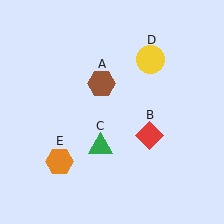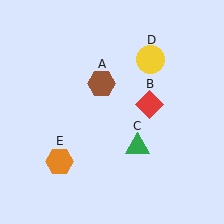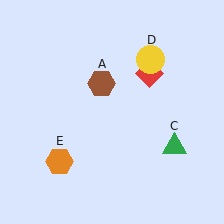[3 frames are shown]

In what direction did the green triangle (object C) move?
The green triangle (object C) moved right.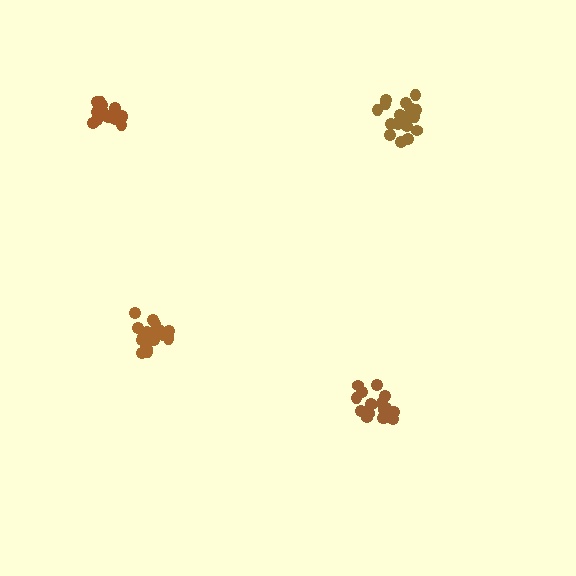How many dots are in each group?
Group 1: 17 dots, Group 2: 21 dots, Group 3: 21 dots, Group 4: 19 dots (78 total).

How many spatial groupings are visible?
There are 4 spatial groupings.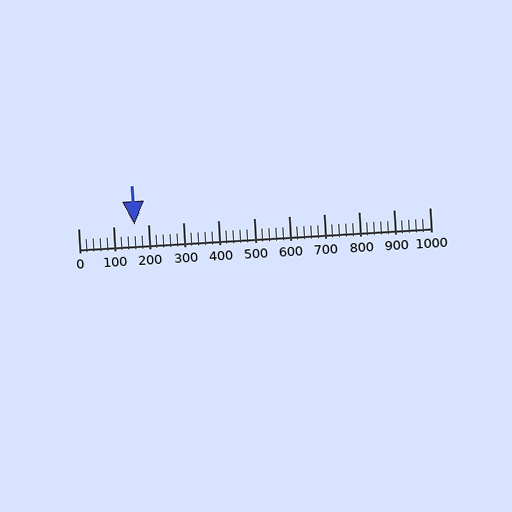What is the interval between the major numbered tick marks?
The major tick marks are spaced 100 units apart.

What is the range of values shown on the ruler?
The ruler shows values from 0 to 1000.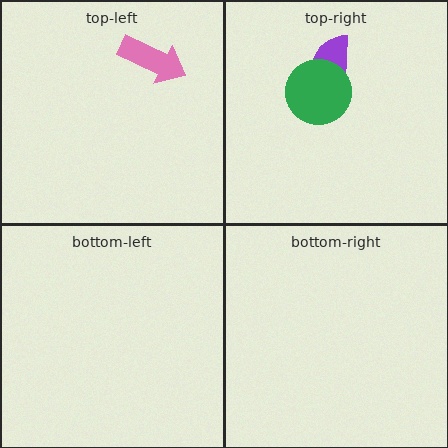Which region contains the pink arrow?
The top-left region.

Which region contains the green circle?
The top-right region.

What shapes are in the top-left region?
The pink arrow.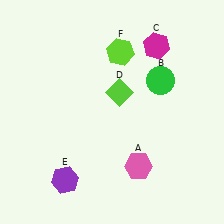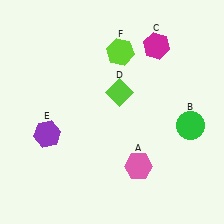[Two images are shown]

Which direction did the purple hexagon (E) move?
The purple hexagon (E) moved up.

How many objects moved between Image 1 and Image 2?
2 objects moved between the two images.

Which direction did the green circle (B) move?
The green circle (B) moved down.